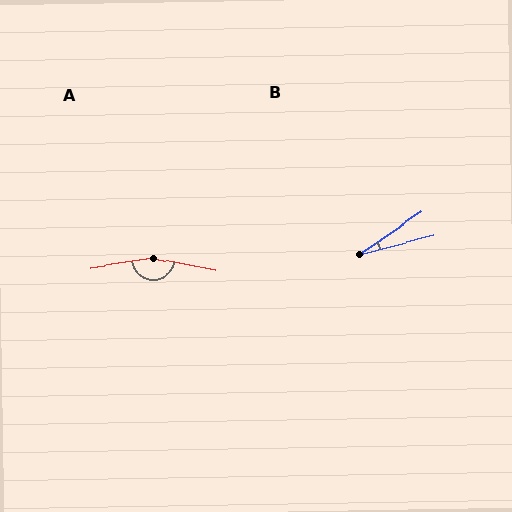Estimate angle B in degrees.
Approximately 20 degrees.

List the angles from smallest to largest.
B (20°), A (160°).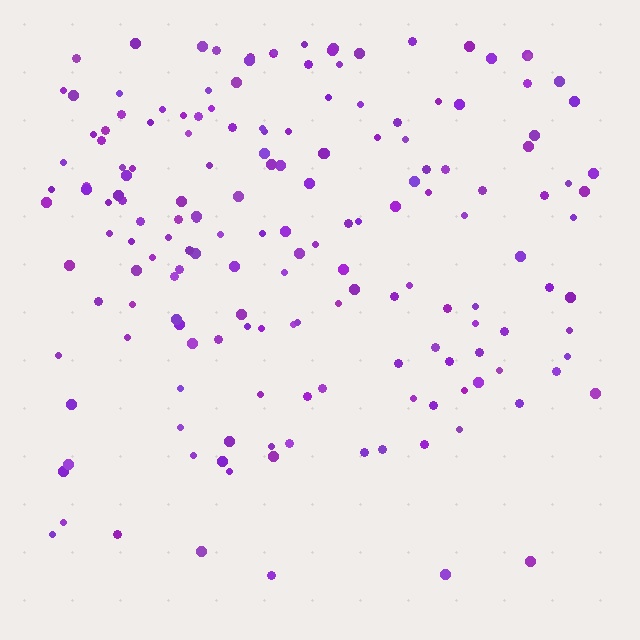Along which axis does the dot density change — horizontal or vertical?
Vertical.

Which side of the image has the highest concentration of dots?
The top.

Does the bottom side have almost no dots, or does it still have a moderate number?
Still a moderate number, just noticeably fewer than the top.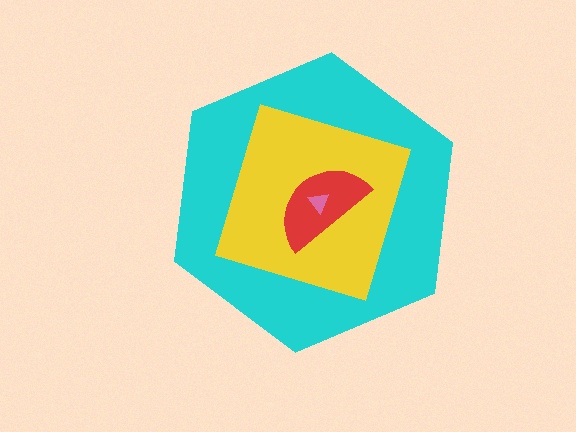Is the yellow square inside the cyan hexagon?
Yes.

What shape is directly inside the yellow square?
The red semicircle.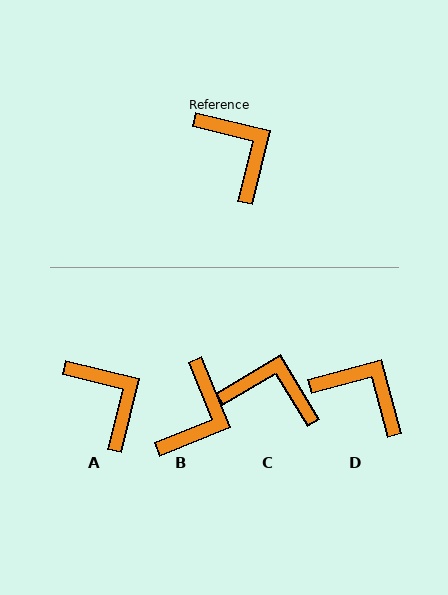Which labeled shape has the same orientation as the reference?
A.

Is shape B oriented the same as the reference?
No, it is off by about 54 degrees.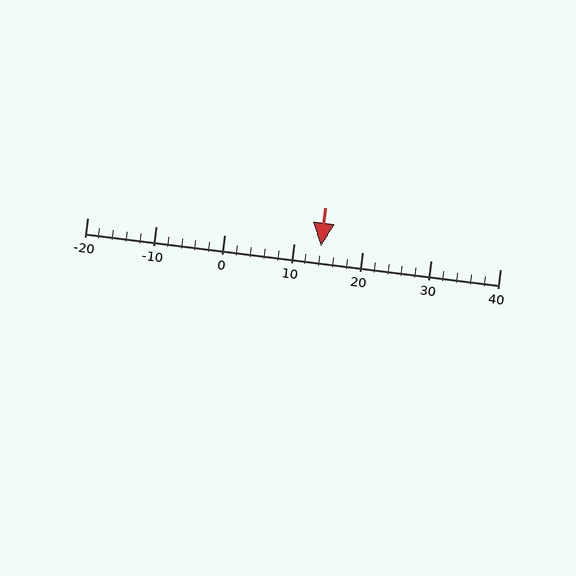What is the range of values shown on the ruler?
The ruler shows values from -20 to 40.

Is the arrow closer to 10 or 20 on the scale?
The arrow is closer to 10.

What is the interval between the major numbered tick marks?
The major tick marks are spaced 10 units apart.